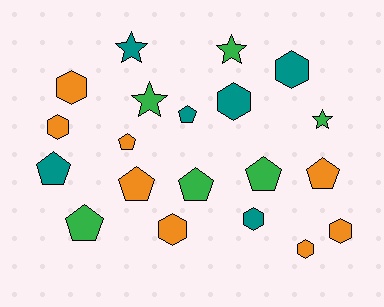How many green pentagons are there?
There are 3 green pentagons.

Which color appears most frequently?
Orange, with 8 objects.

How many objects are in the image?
There are 20 objects.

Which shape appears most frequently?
Hexagon, with 8 objects.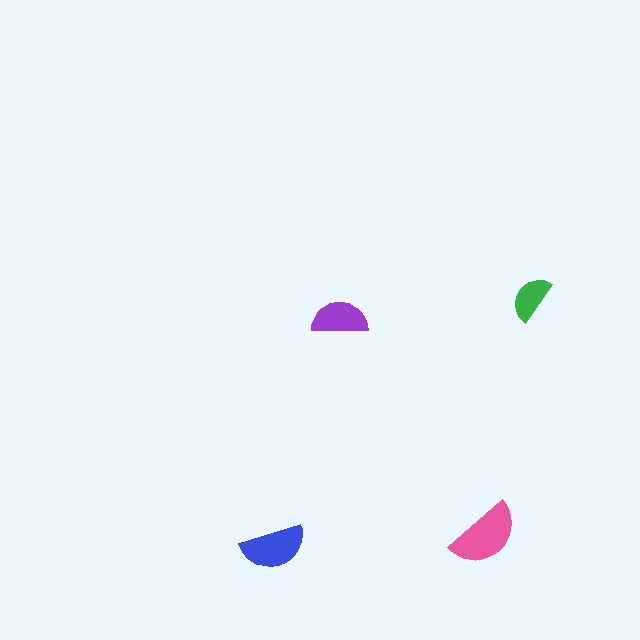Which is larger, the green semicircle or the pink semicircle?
The pink one.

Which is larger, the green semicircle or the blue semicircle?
The blue one.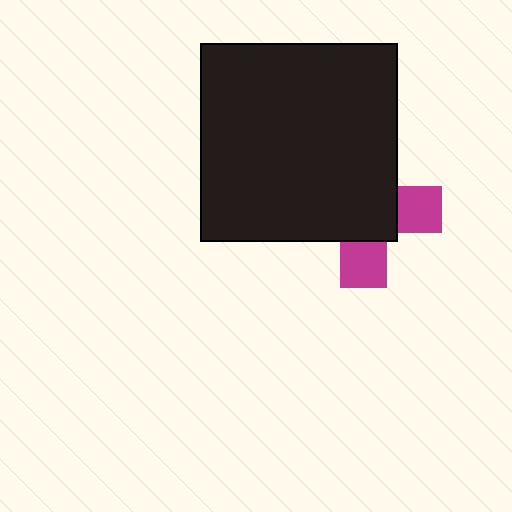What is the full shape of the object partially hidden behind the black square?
The partially hidden object is a magenta cross.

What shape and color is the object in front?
The object in front is a black square.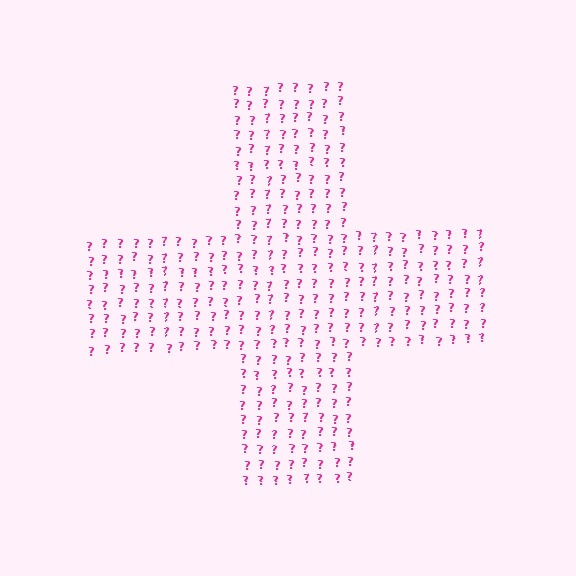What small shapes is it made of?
It is made of small question marks.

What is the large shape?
The large shape is a cross.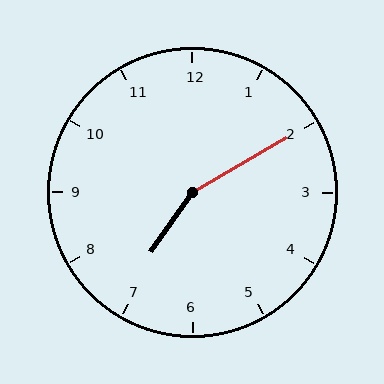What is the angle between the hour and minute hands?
Approximately 155 degrees.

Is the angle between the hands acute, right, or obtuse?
It is obtuse.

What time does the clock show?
7:10.